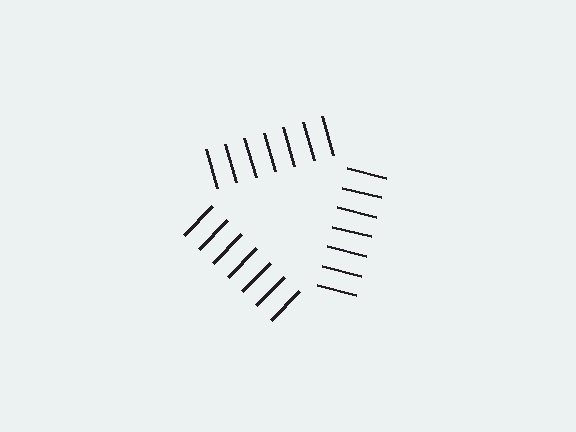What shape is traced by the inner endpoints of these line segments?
An illusory triangle — the line segments terminate on its edges but no continuous stroke is drawn.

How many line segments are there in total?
21 — 7 along each of the 3 edges.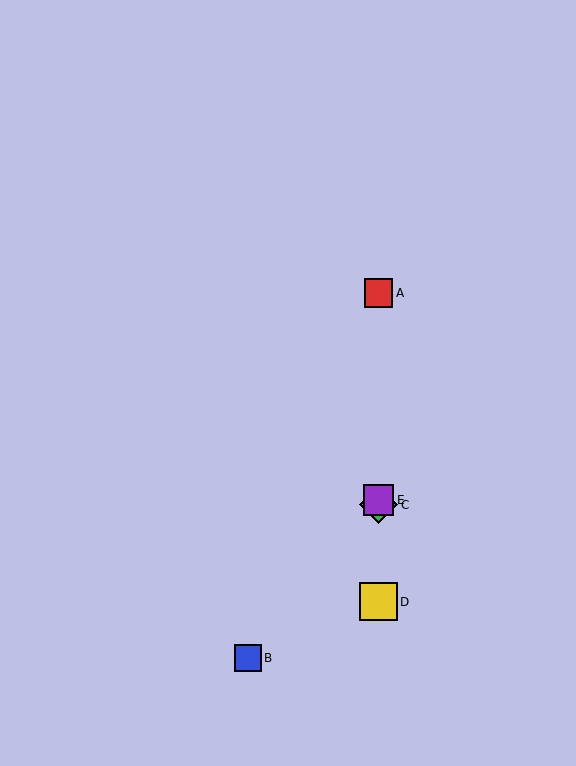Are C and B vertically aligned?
No, C is at x≈379 and B is at x≈248.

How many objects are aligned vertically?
4 objects (A, C, D, E) are aligned vertically.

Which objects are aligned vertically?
Objects A, C, D, E are aligned vertically.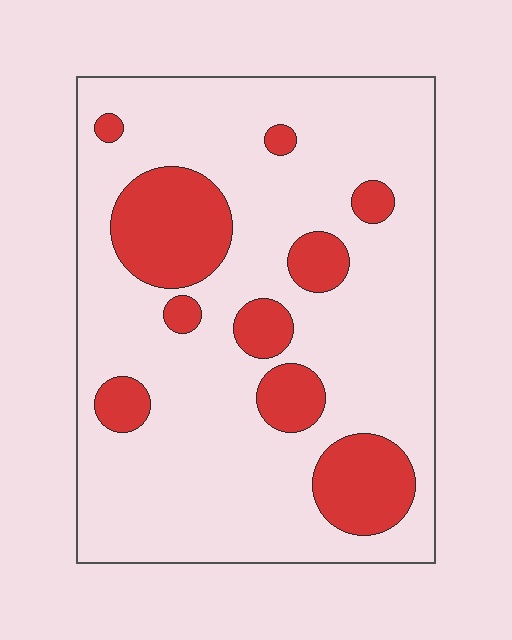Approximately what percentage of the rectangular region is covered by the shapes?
Approximately 20%.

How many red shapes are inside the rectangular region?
10.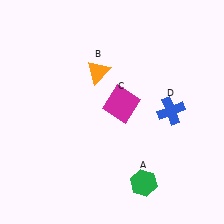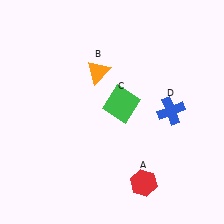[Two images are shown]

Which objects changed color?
A changed from green to red. C changed from magenta to green.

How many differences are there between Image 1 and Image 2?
There are 2 differences between the two images.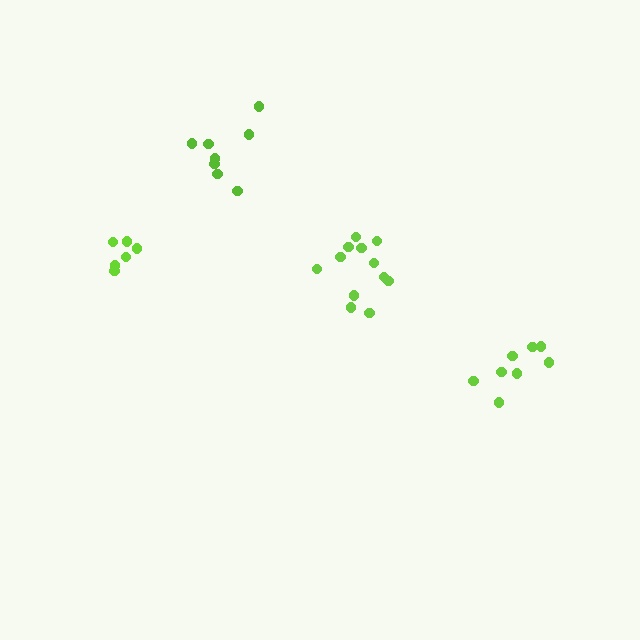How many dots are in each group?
Group 1: 8 dots, Group 2: 12 dots, Group 3: 8 dots, Group 4: 6 dots (34 total).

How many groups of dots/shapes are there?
There are 4 groups.